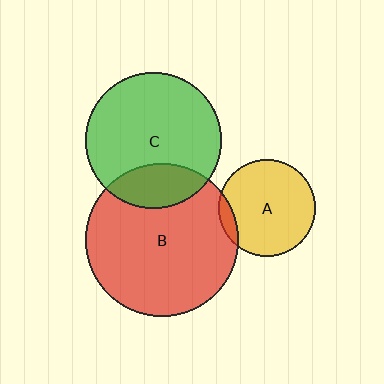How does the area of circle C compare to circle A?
Approximately 2.0 times.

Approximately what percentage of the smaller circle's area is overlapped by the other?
Approximately 25%.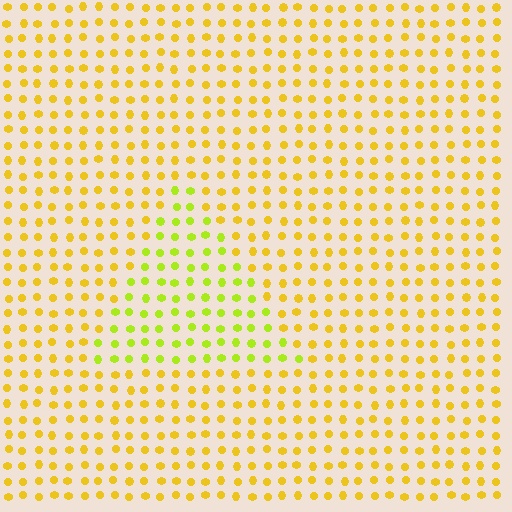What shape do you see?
I see a triangle.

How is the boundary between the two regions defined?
The boundary is defined purely by a slight shift in hue (about 31 degrees). Spacing, size, and orientation are identical on both sides.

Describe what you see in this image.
The image is filled with small yellow elements in a uniform arrangement. A triangle-shaped region is visible where the elements are tinted to a slightly different hue, forming a subtle color boundary.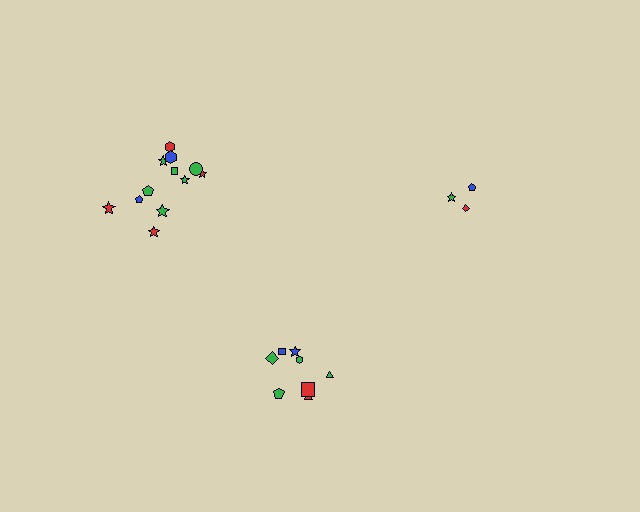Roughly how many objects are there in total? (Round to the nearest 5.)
Roughly 25 objects in total.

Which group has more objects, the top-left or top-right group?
The top-left group.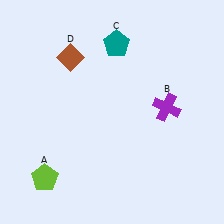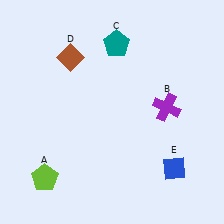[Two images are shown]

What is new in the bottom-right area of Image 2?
A blue diamond (E) was added in the bottom-right area of Image 2.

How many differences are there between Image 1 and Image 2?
There is 1 difference between the two images.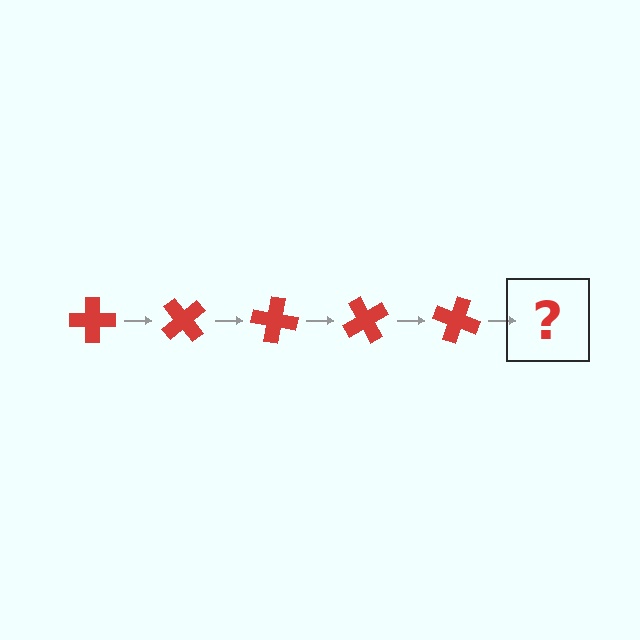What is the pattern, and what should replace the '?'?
The pattern is that the cross rotates 50 degrees each step. The '?' should be a red cross rotated 250 degrees.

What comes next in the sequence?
The next element should be a red cross rotated 250 degrees.